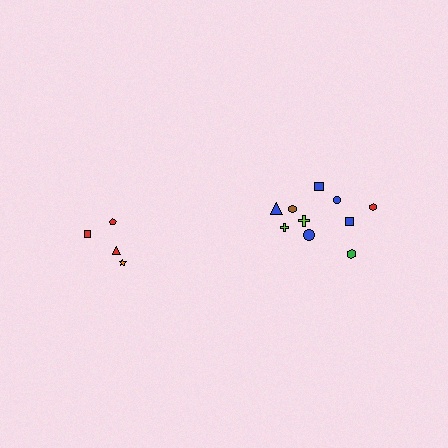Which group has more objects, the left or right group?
The right group.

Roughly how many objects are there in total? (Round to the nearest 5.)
Roughly 15 objects in total.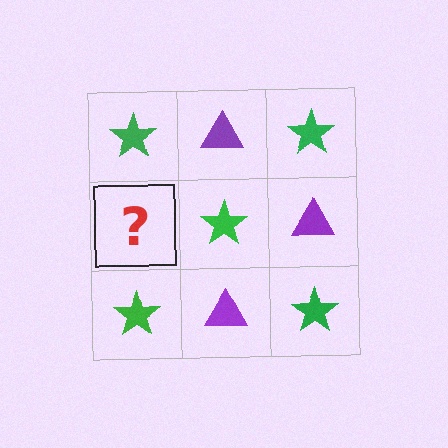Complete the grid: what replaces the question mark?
The question mark should be replaced with a purple triangle.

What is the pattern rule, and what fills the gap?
The rule is that it alternates green star and purple triangle in a checkerboard pattern. The gap should be filled with a purple triangle.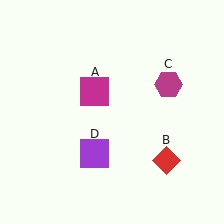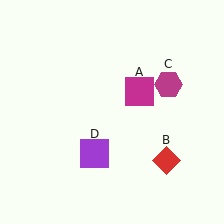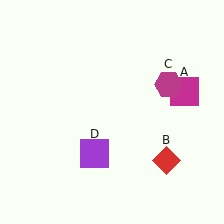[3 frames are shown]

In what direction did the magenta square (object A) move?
The magenta square (object A) moved right.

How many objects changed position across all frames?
1 object changed position: magenta square (object A).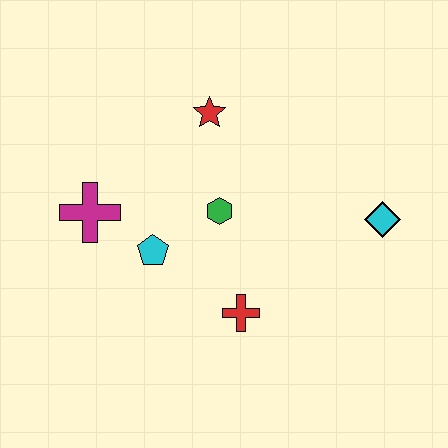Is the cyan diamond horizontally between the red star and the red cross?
No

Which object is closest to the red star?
The green hexagon is closest to the red star.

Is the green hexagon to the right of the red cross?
No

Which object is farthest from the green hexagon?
The cyan diamond is farthest from the green hexagon.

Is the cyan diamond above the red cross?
Yes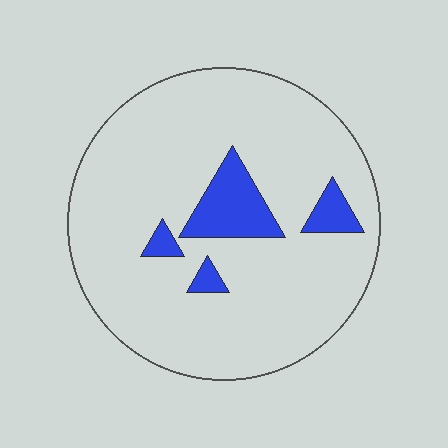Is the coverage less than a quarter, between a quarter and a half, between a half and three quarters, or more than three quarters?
Less than a quarter.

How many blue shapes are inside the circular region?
4.